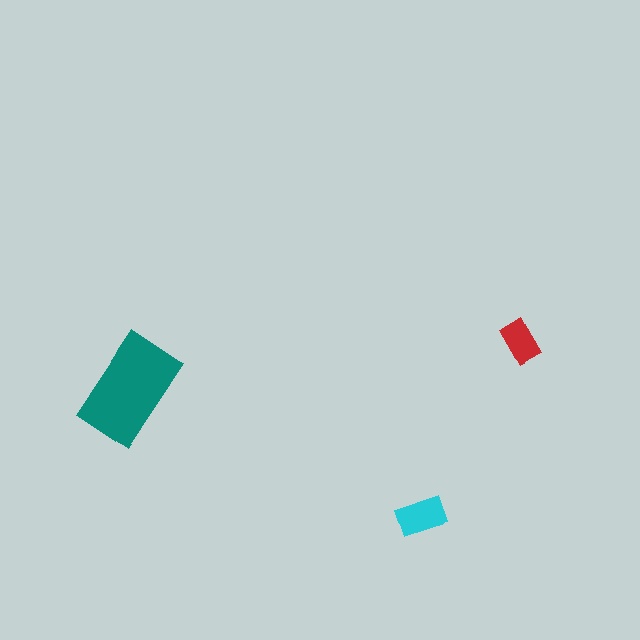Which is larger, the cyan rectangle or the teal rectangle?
The teal one.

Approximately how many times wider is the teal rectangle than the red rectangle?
About 2.5 times wider.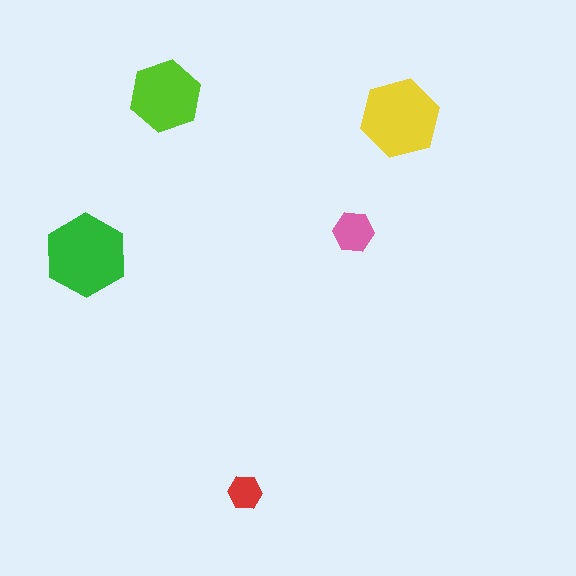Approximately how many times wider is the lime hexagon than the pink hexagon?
About 2 times wider.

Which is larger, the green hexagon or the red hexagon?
The green one.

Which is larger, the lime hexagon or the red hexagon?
The lime one.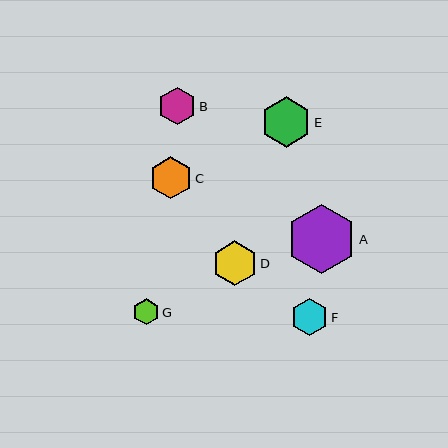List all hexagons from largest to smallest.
From largest to smallest: A, E, D, C, B, F, G.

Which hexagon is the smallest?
Hexagon G is the smallest with a size of approximately 26 pixels.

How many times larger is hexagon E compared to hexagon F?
Hexagon E is approximately 1.4 times the size of hexagon F.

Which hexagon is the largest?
Hexagon A is the largest with a size of approximately 69 pixels.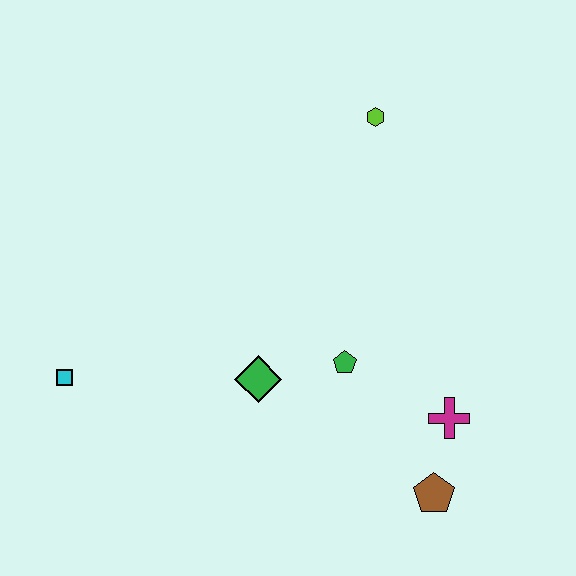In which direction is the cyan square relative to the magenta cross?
The cyan square is to the left of the magenta cross.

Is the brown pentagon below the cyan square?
Yes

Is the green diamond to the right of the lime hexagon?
No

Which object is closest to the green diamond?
The green pentagon is closest to the green diamond.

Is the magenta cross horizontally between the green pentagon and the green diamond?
No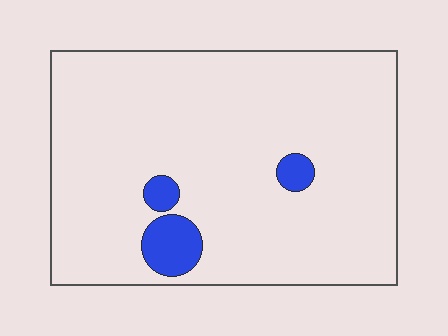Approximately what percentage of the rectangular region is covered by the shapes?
Approximately 5%.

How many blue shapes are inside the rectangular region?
3.